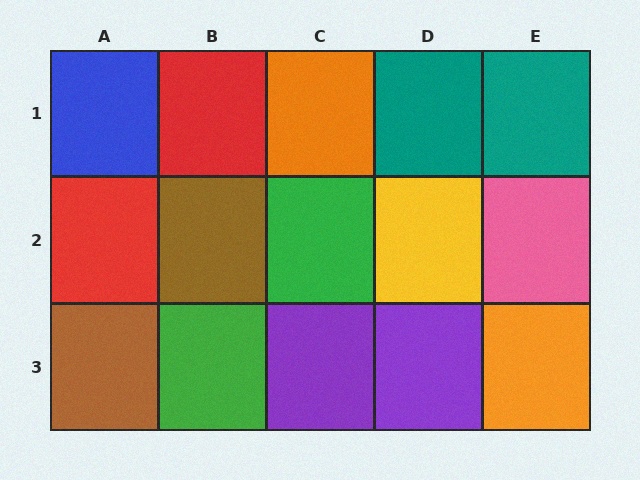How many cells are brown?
2 cells are brown.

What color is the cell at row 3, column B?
Green.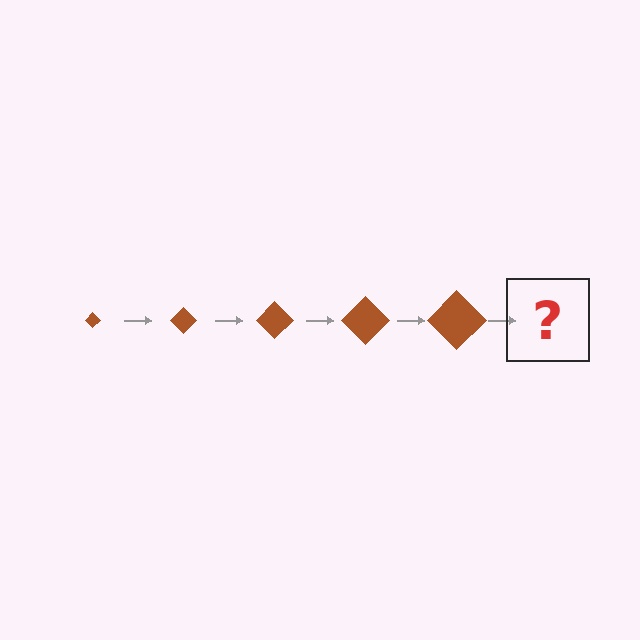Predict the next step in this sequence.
The next step is a brown diamond, larger than the previous one.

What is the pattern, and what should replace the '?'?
The pattern is that the diamond gets progressively larger each step. The '?' should be a brown diamond, larger than the previous one.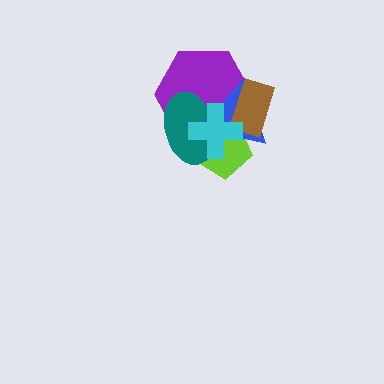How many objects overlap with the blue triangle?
5 objects overlap with the blue triangle.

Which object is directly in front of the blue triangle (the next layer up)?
The brown rectangle is directly in front of the blue triangle.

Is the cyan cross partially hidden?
No, no other shape covers it.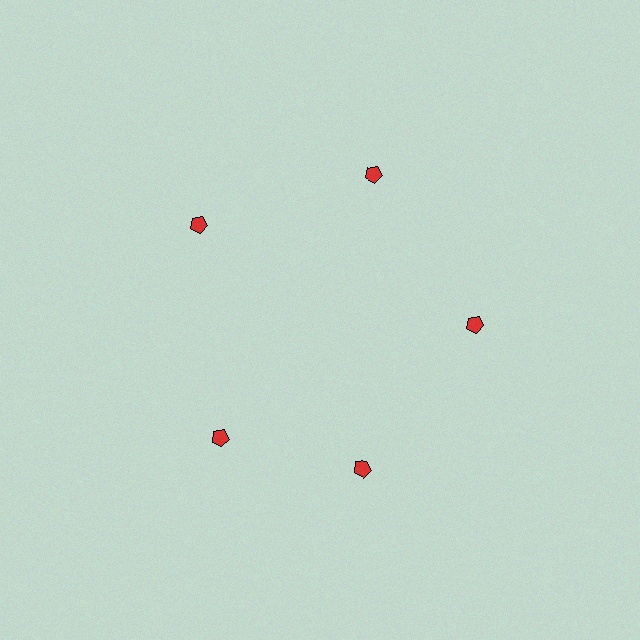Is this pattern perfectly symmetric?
No. The 5 red pentagons are arranged in a ring, but one element near the 8 o'clock position is rotated out of alignment along the ring, breaking the 5-fold rotational symmetry.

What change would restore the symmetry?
The symmetry would be restored by rotating it back into even spacing with its neighbors so that all 5 pentagons sit at equal angles and equal distance from the center.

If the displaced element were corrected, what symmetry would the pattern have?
It would have 5-fold rotational symmetry — the pattern would map onto itself every 72 degrees.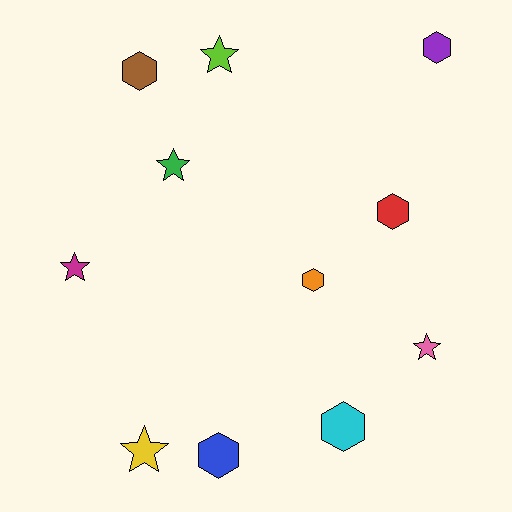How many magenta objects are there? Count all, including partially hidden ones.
There is 1 magenta object.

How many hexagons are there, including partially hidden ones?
There are 6 hexagons.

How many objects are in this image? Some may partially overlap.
There are 11 objects.